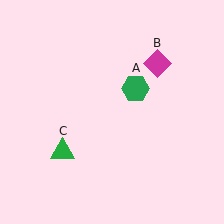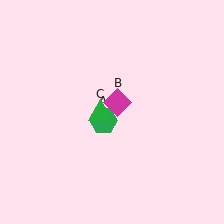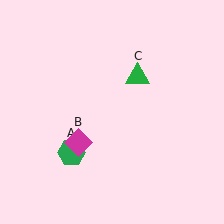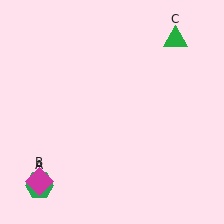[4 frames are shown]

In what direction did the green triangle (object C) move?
The green triangle (object C) moved up and to the right.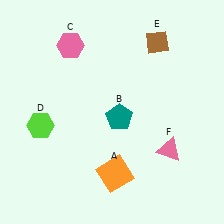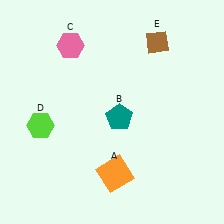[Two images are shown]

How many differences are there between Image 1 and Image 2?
There is 1 difference between the two images.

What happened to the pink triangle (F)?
The pink triangle (F) was removed in Image 2. It was in the bottom-right area of Image 1.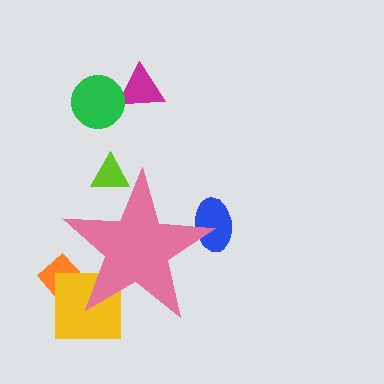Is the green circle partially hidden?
No, the green circle is fully visible.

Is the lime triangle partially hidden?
Yes, the lime triangle is partially hidden behind the pink star.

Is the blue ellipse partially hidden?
Yes, the blue ellipse is partially hidden behind the pink star.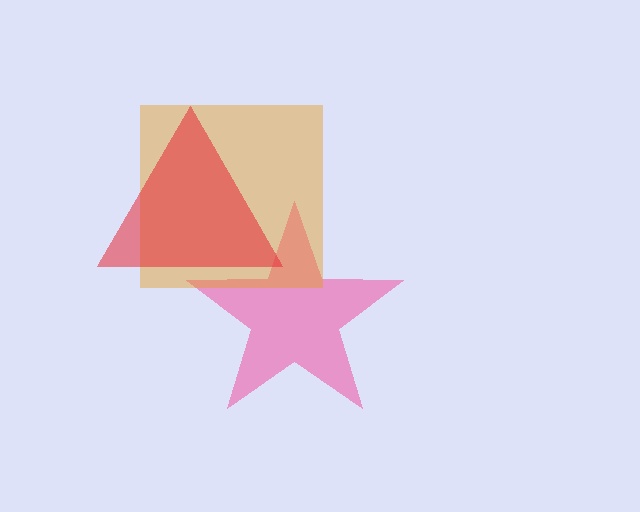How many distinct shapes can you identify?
There are 3 distinct shapes: a pink star, an orange square, a red triangle.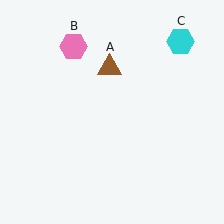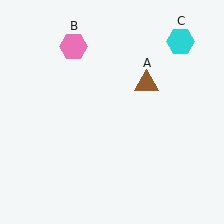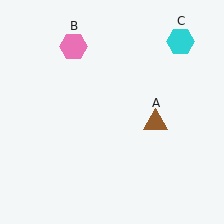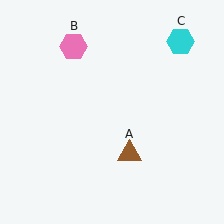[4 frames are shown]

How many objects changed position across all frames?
1 object changed position: brown triangle (object A).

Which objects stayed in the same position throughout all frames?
Pink hexagon (object B) and cyan hexagon (object C) remained stationary.